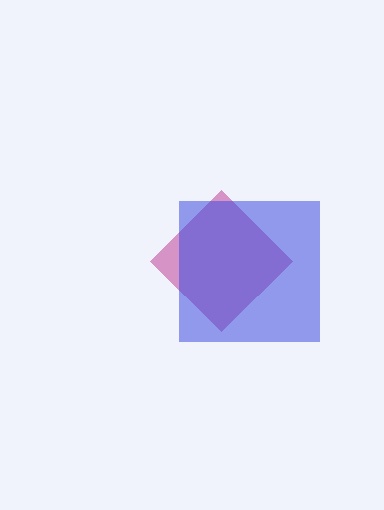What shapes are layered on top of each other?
The layered shapes are: a magenta diamond, a blue square.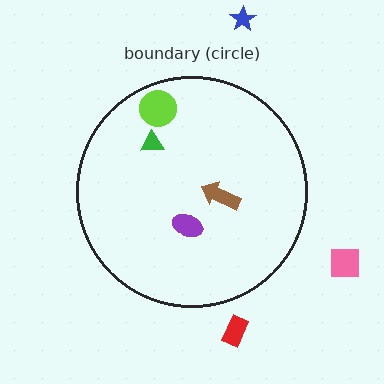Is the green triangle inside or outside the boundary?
Inside.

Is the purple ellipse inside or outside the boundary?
Inside.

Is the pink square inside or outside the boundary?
Outside.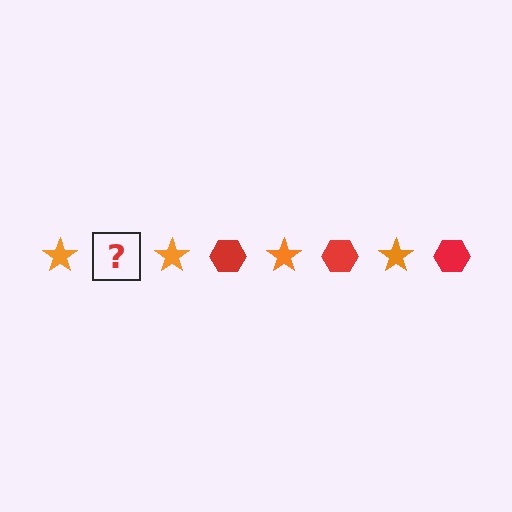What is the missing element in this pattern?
The missing element is a red hexagon.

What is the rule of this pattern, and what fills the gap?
The rule is that the pattern alternates between orange star and red hexagon. The gap should be filled with a red hexagon.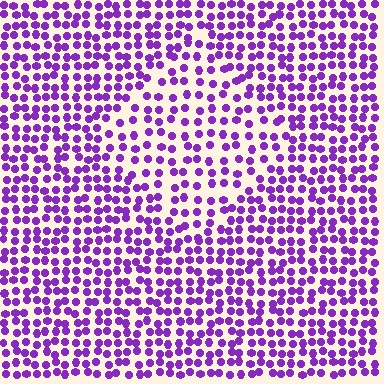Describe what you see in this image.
The image contains small purple elements arranged at two different densities. A diamond-shaped region is visible where the elements are less densely packed than the surrounding area.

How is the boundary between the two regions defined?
The boundary is defined by a change in element density (approximately 1.6x ratio). All elements are the same color, size, and shape.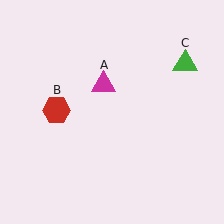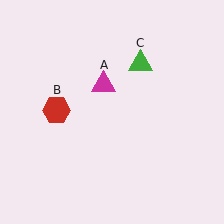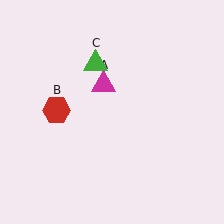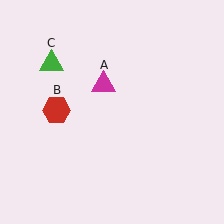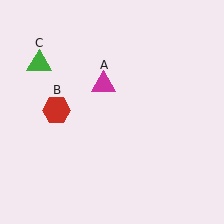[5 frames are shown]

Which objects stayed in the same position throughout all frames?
Magenta triangle (object A) and red hexagon (object B) remained stationary.